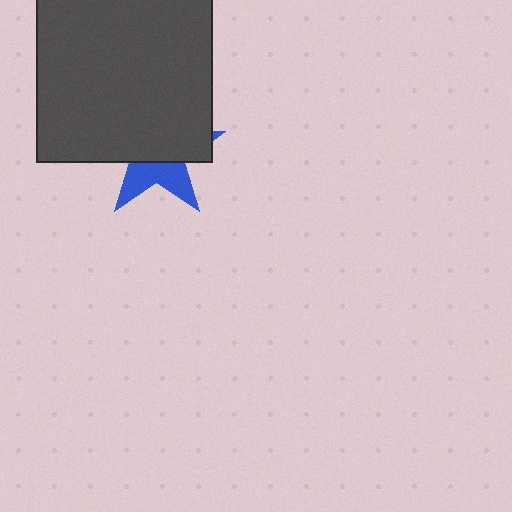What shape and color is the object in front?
The object in front is a dark gray square.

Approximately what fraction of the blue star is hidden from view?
Roughly 63% of the blue star is hidden behind the dark gray square.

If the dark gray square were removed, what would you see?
You would see the complete blue star.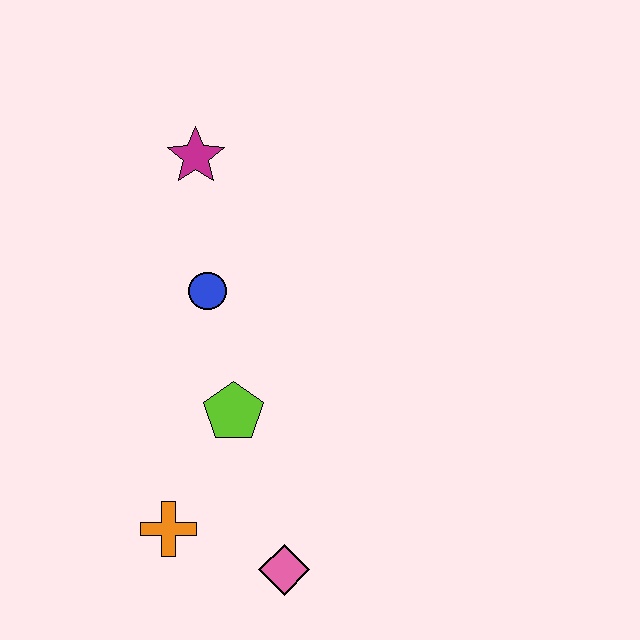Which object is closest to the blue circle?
The lime pentagon is closest to the blue circle.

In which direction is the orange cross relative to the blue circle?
The orange cross is below the blue circle.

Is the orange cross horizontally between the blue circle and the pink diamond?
No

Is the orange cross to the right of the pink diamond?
No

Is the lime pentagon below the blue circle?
Yes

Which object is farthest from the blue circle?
The pink diamond is farthest from the blue circle.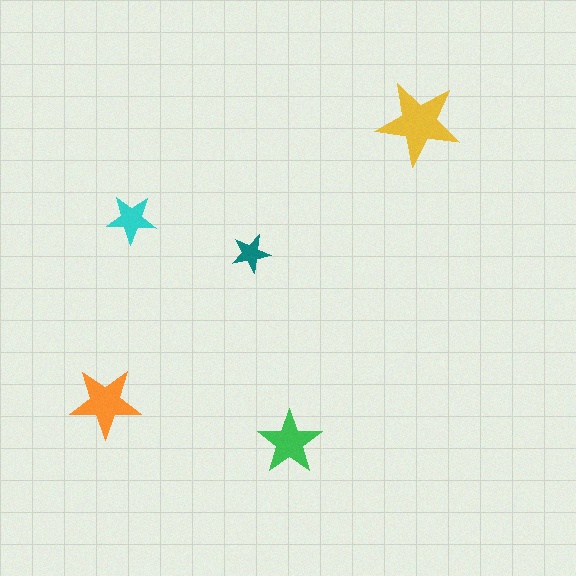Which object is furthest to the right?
The yellow star is rightmost.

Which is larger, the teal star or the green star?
The green one.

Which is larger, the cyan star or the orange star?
The orange one.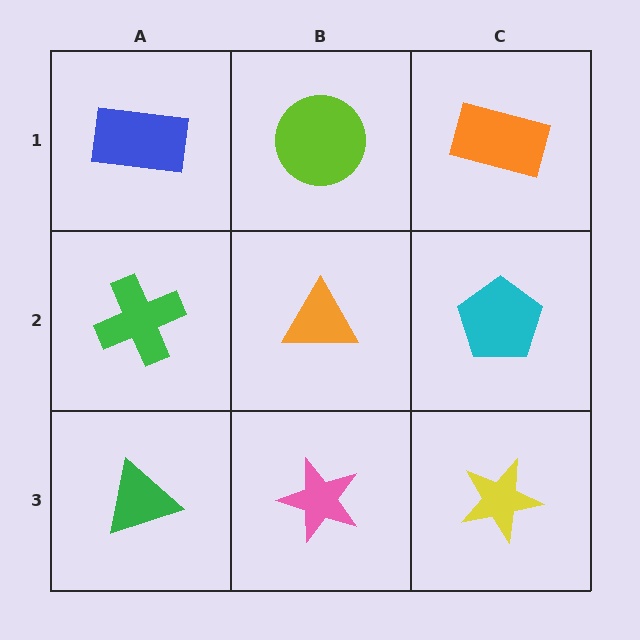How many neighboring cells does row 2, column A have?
3.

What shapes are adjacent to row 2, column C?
An orange rectangle (row 1, column C), a yellow star (row 3, column C), an orange triangle (row 2, column B).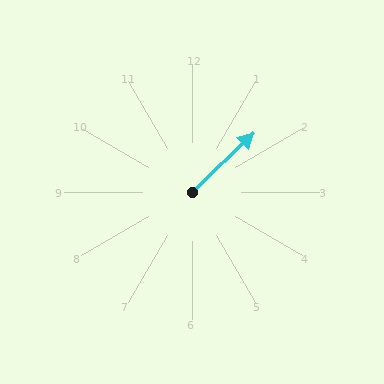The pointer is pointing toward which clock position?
Roughly 2 o'clock.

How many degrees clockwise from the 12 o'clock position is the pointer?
Approximately 46 degrees.